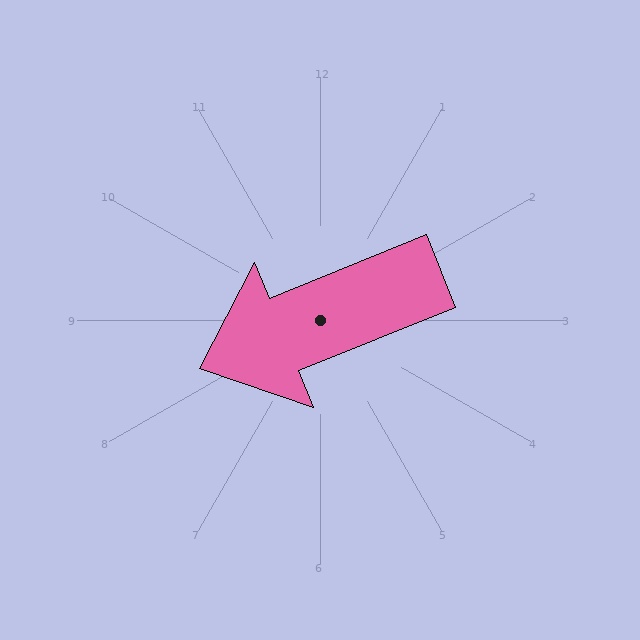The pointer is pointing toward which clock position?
Roughly 8 o'clock.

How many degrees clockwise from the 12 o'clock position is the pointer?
Approximately 248 degrees.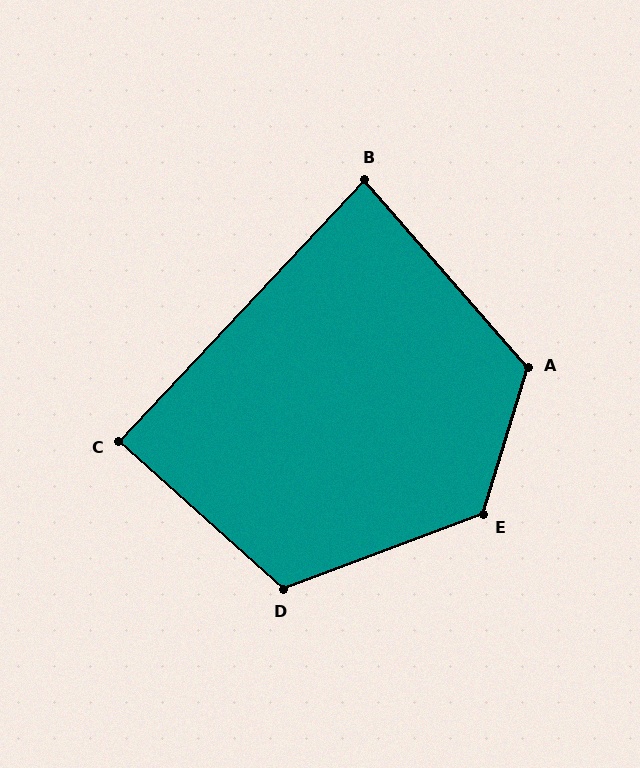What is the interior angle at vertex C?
Approximately 89 degrees (approximately right).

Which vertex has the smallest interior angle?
B, at approximately 84 degrees.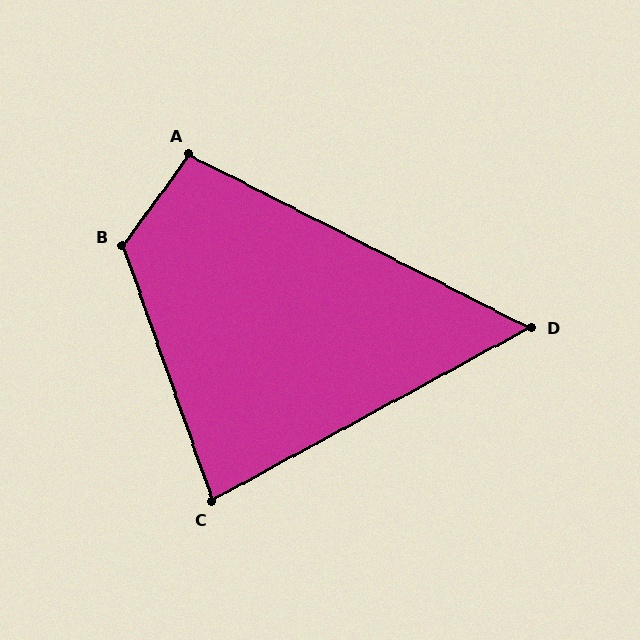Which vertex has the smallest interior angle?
D, at approximately 55 degrees.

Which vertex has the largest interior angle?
B, at approximately 125 degrees.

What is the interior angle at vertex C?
Approximately 81 degrees (acute).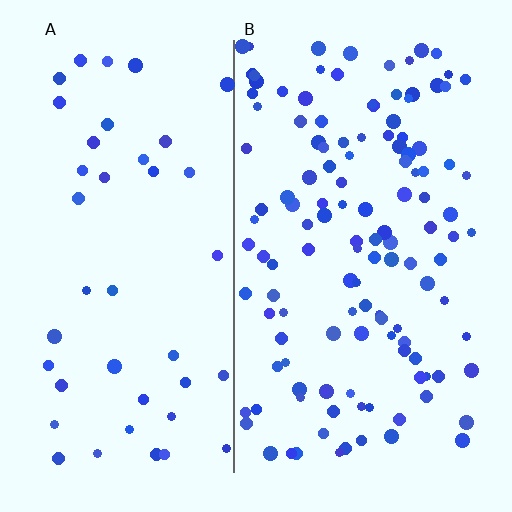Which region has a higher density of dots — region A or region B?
B (the right).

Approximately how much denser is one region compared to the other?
Approximately 3.0× — region B over region A.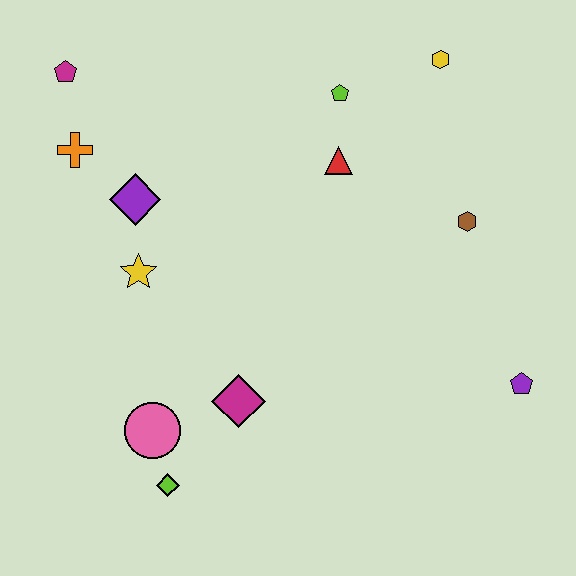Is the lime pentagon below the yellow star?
No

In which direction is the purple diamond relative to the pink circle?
The purple diamond is above the pink circle.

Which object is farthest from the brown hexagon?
The magenta pentagon is farthest from the brown hexagon.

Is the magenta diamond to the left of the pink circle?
No